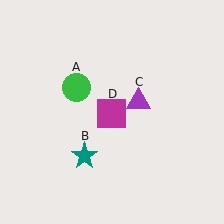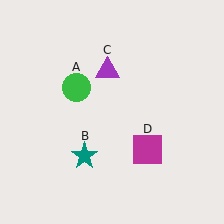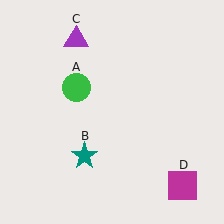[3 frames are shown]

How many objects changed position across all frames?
2 objects changed position: purple triangle (object C), magenta square (object D).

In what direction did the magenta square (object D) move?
The magenta square (object D) moved down and to the right.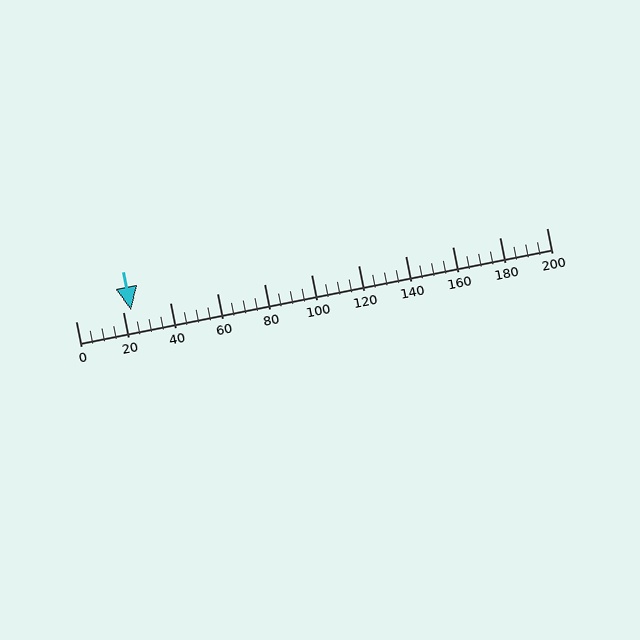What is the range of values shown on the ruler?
The ruler shows values from 0 to 200.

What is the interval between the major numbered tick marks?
The major tick marks are spaced 20 units apart.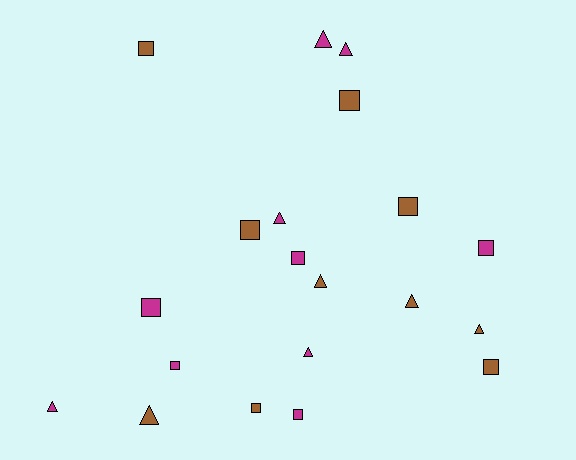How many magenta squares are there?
There are 5 magenta squares.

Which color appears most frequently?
Magenta, with 10 objects.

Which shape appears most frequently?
Square, with 11 objects.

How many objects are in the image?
There are 20 objects.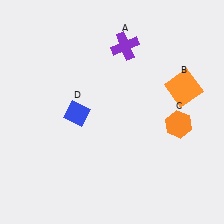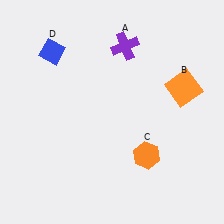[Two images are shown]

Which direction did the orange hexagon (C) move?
The orange hexagon (C) moved left.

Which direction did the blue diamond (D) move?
The blue diamond (D) moved up.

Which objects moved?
The objects that moved are: the orange hexagon (C), the blue diamond (D).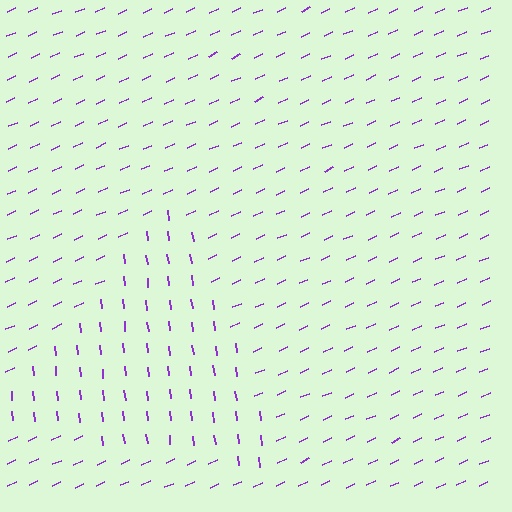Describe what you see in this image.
The image is filled with small purple line segments. A triangle region in the image has lines oriented differently from the surrounding lines, creating a visible texture boundary.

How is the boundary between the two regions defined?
The boundary is defined purely by a change in line orientation (approximately 73 degrees difference). All lines are the same color and thickness.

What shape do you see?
I see a triangle.